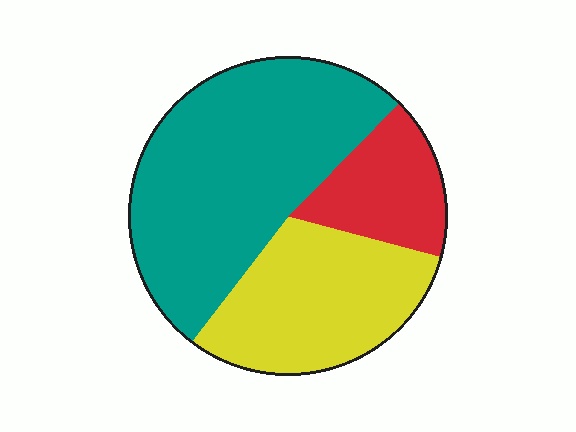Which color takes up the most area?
Teal, at roughly 50%.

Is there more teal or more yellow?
Teal.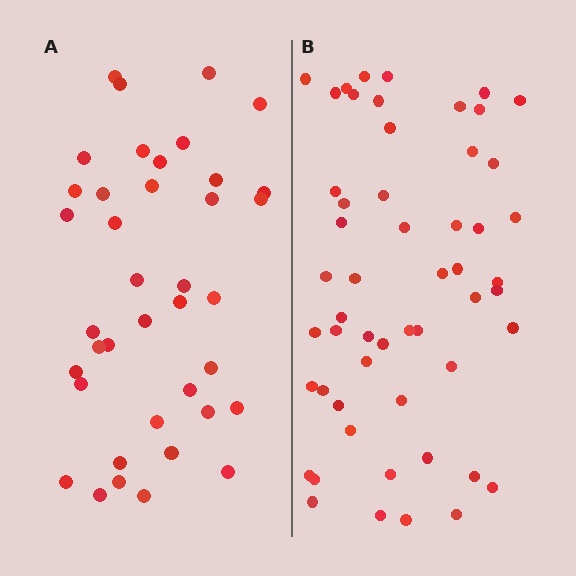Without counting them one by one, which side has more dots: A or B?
Region B (the right region) has more dots.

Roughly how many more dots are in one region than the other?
Region B has approximately 15 more dots than region A.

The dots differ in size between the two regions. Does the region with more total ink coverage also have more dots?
No. Region A has more total ink coverage because its dots are larger, but region B actually contains more individual dots. Total area can be misleading — the number of items is what matters here.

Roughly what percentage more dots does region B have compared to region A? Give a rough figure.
About 40% more.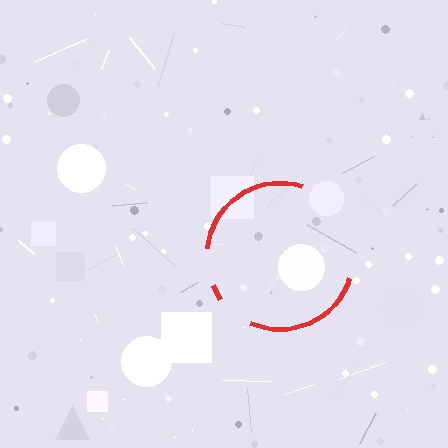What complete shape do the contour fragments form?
The contour fragments form a circle.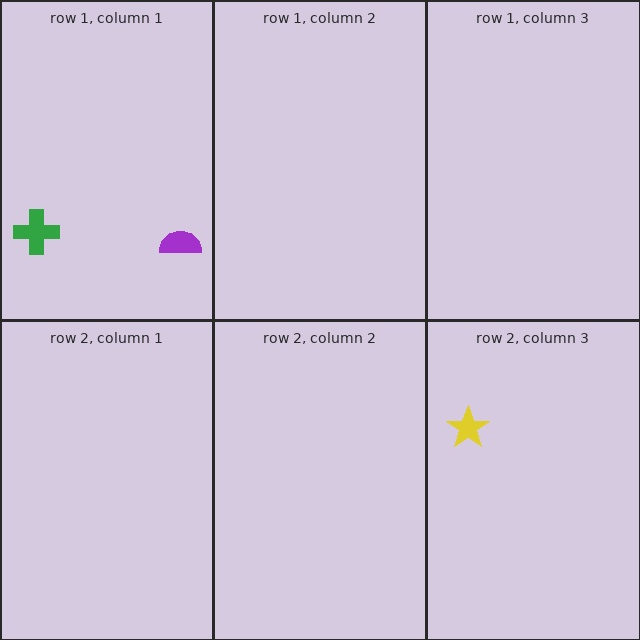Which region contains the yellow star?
The row 2, column 3 region.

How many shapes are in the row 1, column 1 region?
2.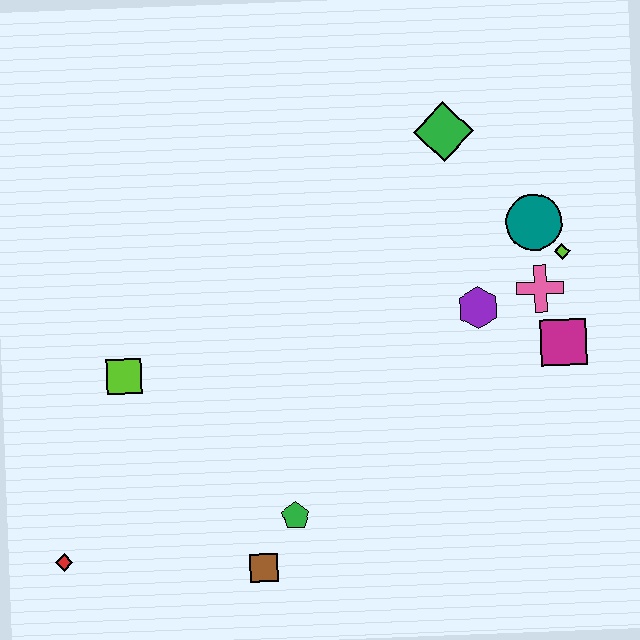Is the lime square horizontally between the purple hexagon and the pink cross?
No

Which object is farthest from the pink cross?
The red diamond is farthest from the pink cross.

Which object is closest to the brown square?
The green pentagon is closest to the brown square.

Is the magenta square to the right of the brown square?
Yes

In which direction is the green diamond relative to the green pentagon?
The green diamond is above the green pentagon.